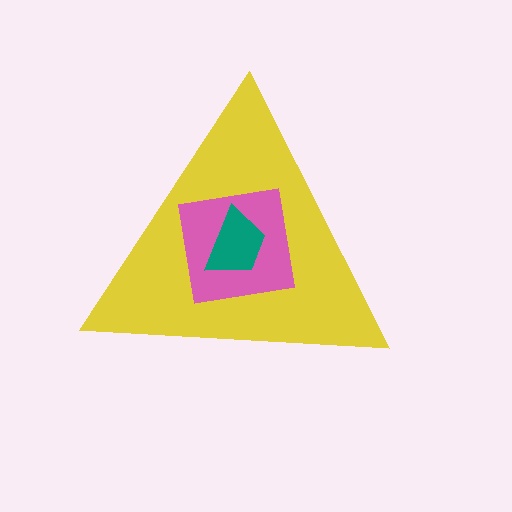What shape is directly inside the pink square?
The teal trapezoid.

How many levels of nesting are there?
3.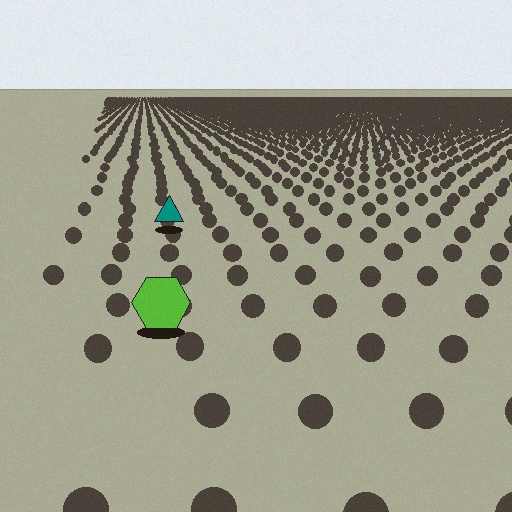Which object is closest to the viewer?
The lime hexagon is closest. The texture marks near it are larger and more spread out.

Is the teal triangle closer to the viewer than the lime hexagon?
No. The lime hexagon is closer — you can tell from the texture gradient: the ground texture is coarser near it.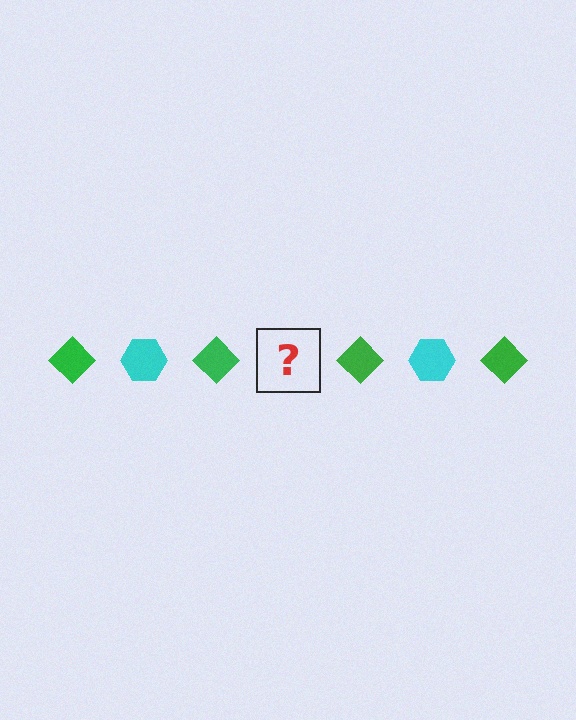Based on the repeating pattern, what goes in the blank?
The blank should be a cyan hexagon.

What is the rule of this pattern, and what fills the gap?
The rule is that the pattern alternates between green diamond and cyan hexagon. The gap should be filled with a cyan hexagon.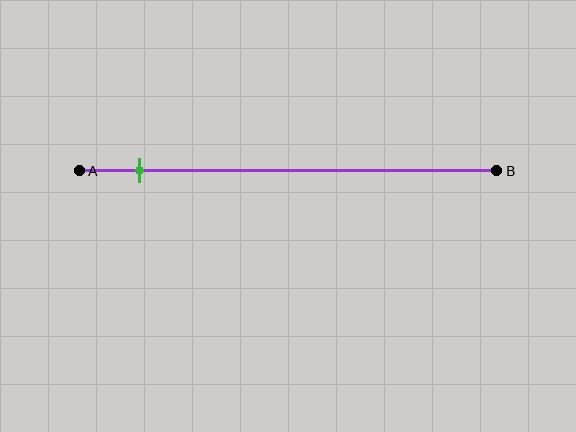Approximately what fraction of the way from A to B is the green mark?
The green mark is approximately 15% of the way from A to B.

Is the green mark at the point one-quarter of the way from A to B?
No, the mark is at about 15% from A, not at the 25% one-quarter point.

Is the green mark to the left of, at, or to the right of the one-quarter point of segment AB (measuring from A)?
The green mark is to the left of the one-quarter point of segment AB.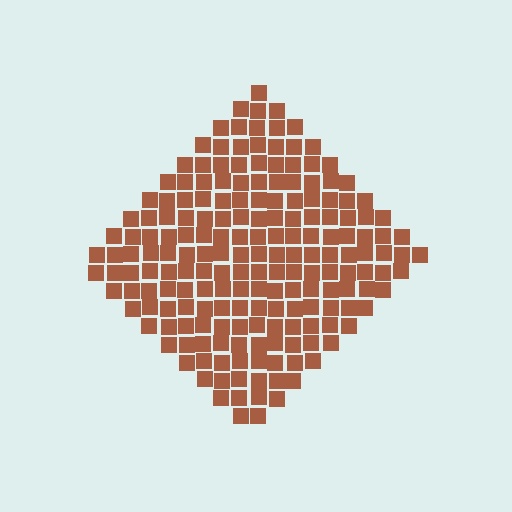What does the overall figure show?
The overall figure shows a diamond.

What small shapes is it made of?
It is made of small squares.